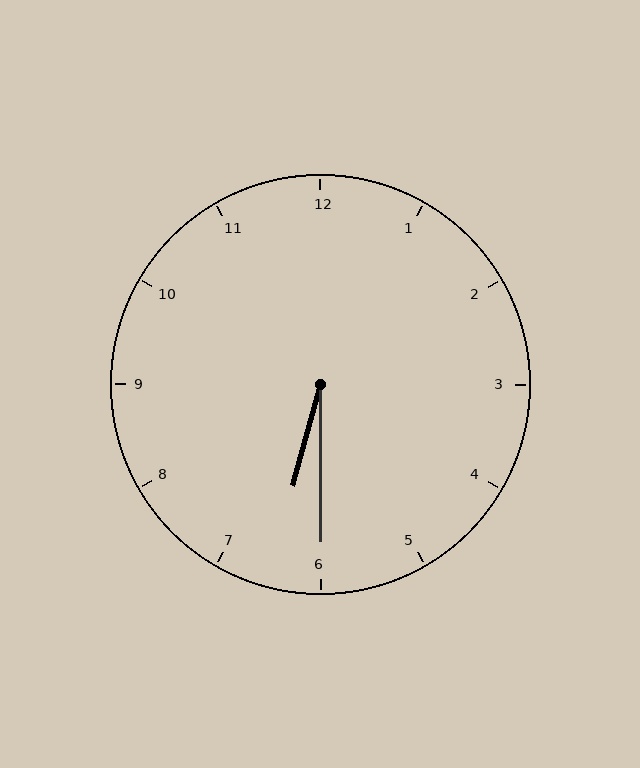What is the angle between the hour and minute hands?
Approximately 15 degrees.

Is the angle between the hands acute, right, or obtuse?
It is acute.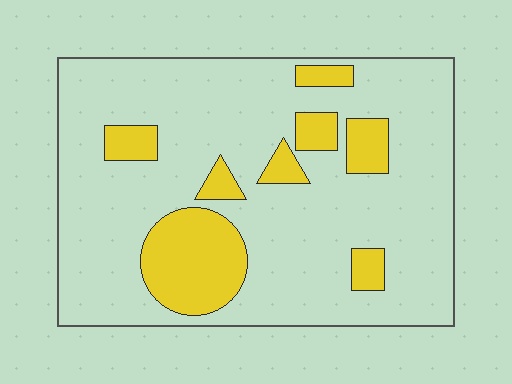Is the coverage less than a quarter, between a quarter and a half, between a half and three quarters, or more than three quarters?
Less than a quarter.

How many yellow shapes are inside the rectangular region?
8.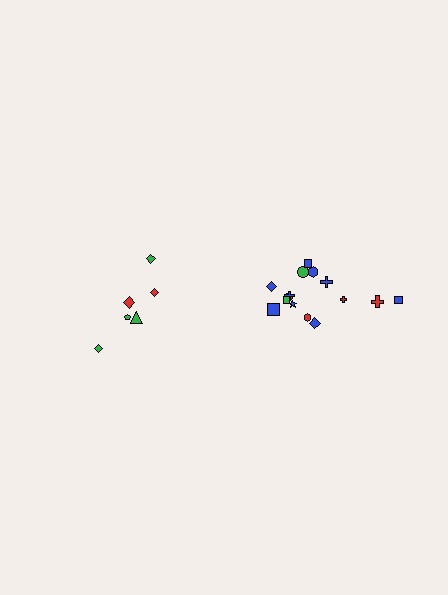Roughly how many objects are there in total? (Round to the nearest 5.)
Roughly 20 objects in total.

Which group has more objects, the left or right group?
The right group.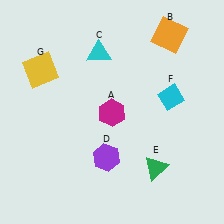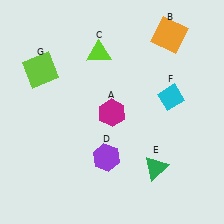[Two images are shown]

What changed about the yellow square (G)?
In Image 1, G is yellow. In Image 2, it changed to lime.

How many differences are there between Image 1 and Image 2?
There are 2 differences between the two images.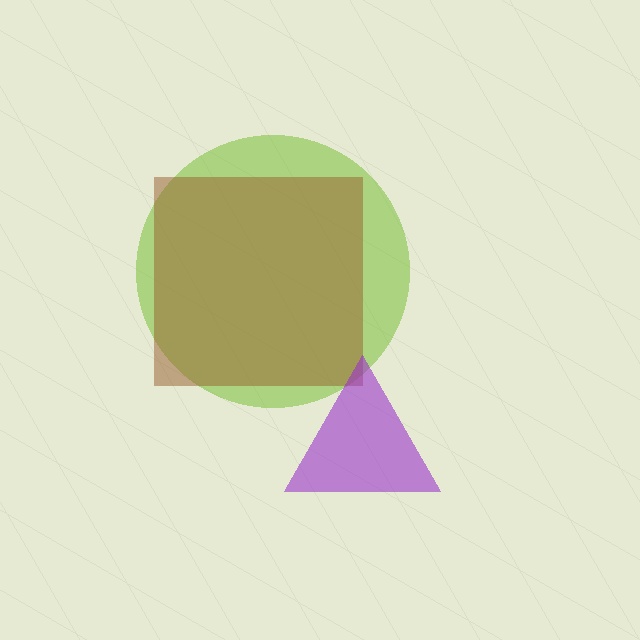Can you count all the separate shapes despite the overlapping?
Yes, there are 3 separate shapes.